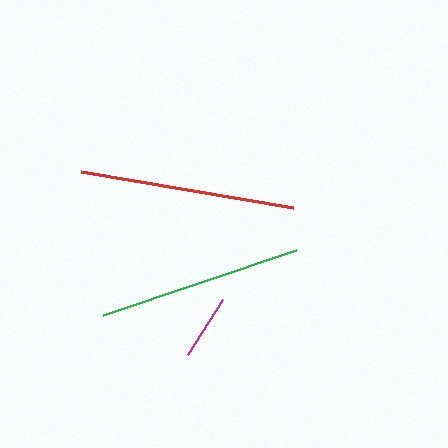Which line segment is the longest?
The red line is the longest at approximately 215 pixels.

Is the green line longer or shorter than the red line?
The red line is longer than the green line.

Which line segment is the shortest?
The magenta line is the shortest at approximately 66 pixels.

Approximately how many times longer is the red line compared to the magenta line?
The red line is approximately 3.3 times the length of the magenta line.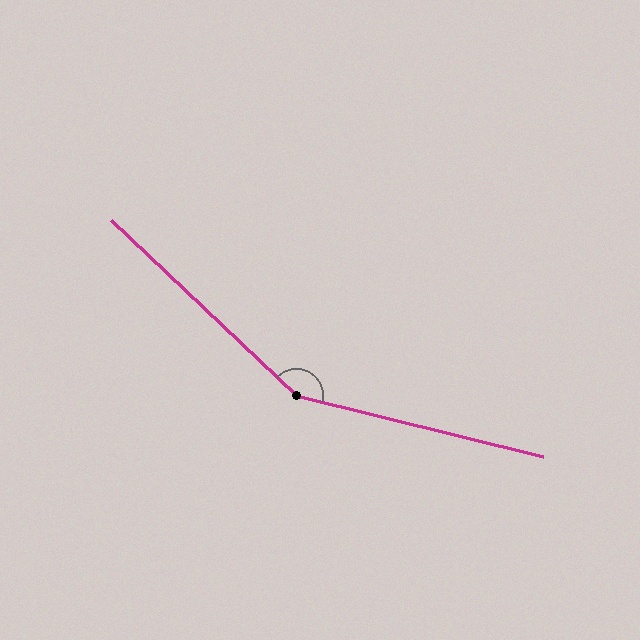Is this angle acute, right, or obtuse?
It is obtuse.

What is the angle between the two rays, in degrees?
Approximately 151 degrees.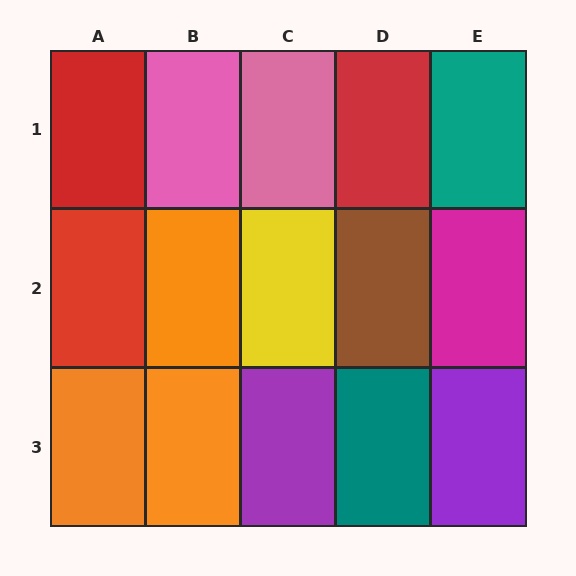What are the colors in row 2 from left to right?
Red, orange, yellow, brown, magenta.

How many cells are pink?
2 cells are pink.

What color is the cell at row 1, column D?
Red.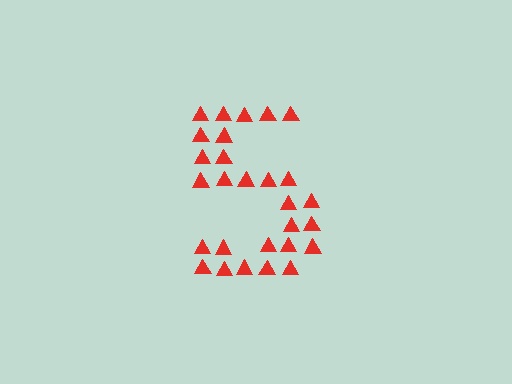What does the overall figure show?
The overall figure shows the digit 5.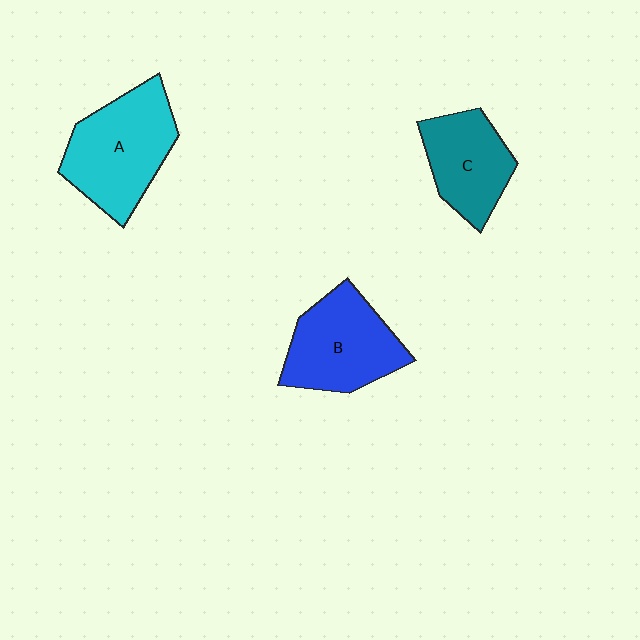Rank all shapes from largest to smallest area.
From largest to smallest: A (cyan), B (blue), C (teal).